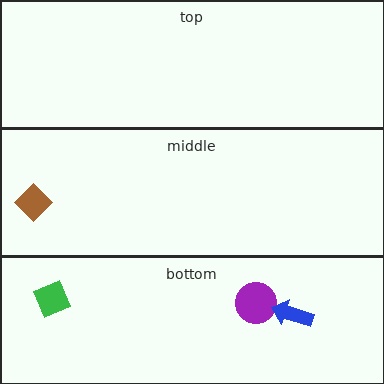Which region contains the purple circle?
The bottom region.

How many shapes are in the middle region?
1.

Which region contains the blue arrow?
The bottom region.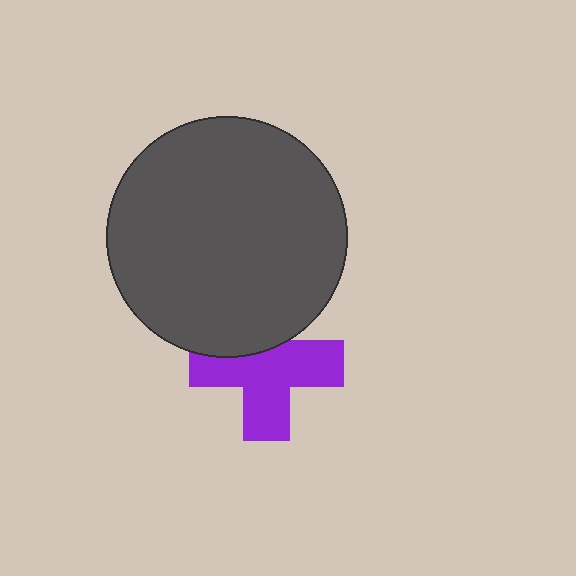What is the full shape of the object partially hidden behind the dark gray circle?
The partially hidden object is a purple cross.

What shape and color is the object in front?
The object in front is a dark gray circle.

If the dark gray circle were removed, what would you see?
You would see the complete purple cross.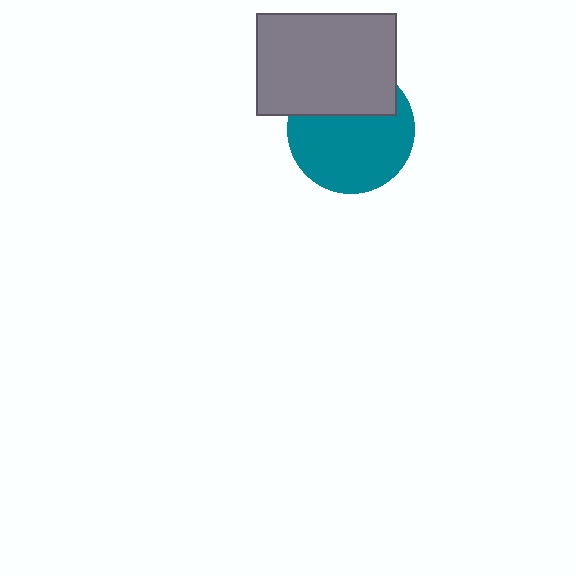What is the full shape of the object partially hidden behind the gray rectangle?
The partially hidden object is a teal circle.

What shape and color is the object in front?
The object in front is a gray rectangle.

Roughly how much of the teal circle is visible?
Most of it is visible (roughly 66%).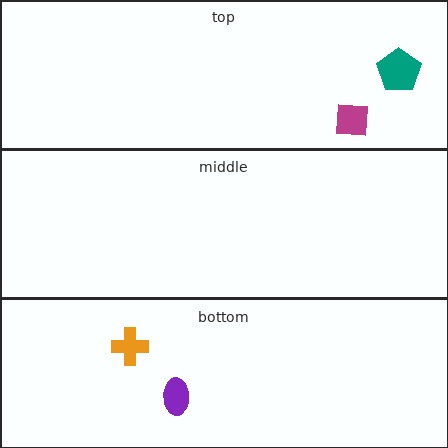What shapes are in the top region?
The teal pentagon, the magenta square.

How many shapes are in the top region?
2.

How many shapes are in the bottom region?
2.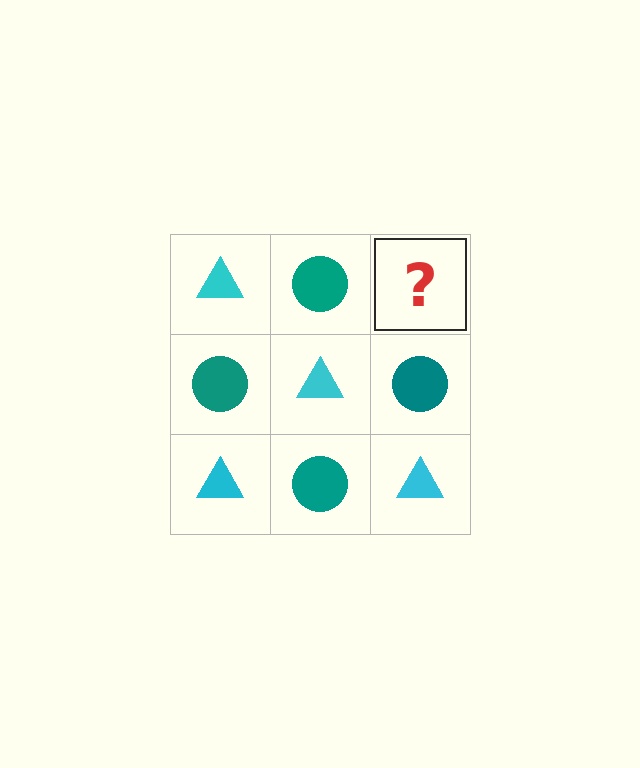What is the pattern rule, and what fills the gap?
The rule is that it alternates cyan triangle and teal circle in a checkerboard pattern. The gap should be filled with a cyan triangle.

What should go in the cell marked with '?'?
The missing cell should contain a cyan triangle.